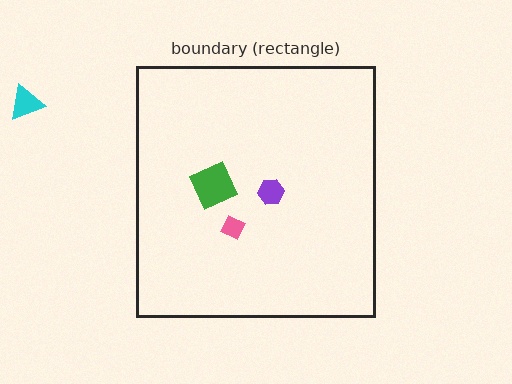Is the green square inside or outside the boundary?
Inside.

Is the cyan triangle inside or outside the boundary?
Outside.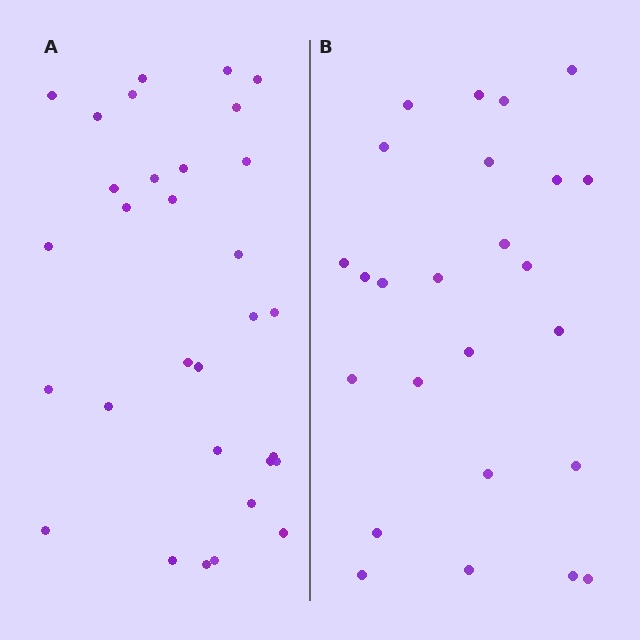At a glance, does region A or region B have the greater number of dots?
Region A (the left region) has more dots.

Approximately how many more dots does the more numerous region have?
Region A has about 6 more dots than region B.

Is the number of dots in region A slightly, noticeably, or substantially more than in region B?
Region A has only slightly more — the two regions are fairly close. The ratio is roughly 1.2 to 1.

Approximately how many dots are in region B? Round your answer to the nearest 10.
About 20 dots. (The exact count is 25, which rounds to 20.)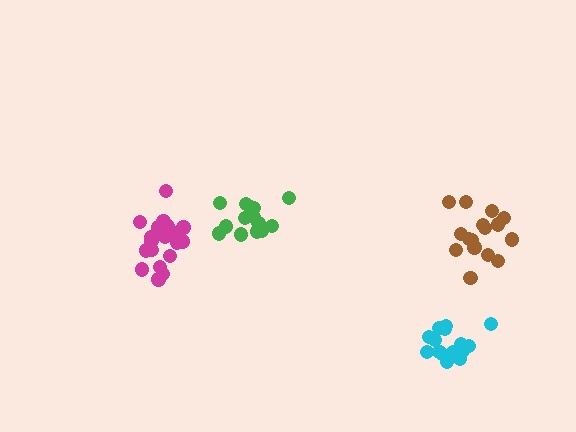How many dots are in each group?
Group 1: 16 dots, Group 2: 15 dots, Group 3: 18 dots, Group 4: 20 dots (69 total).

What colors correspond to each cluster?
The clusters are colored: brown, green, cyan, magenta.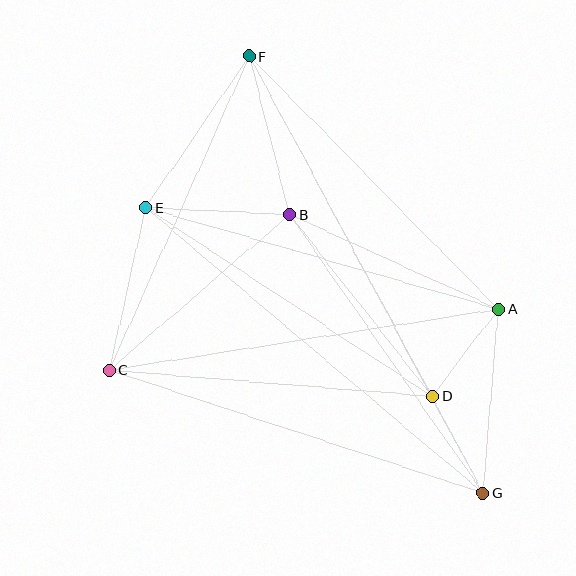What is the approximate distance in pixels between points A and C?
The distance between A and C is approximately 394 pixels.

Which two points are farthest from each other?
Points F and G are farthest from each other.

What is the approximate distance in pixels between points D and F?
The distance between D and F is approximately 386 pixels.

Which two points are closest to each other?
Points A and D are closest to each other.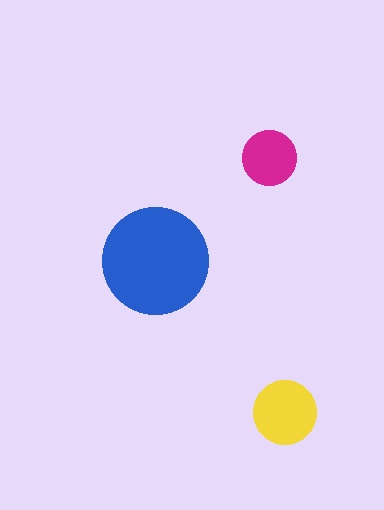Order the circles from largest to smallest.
the blue one, the yellow one, the magenta one.